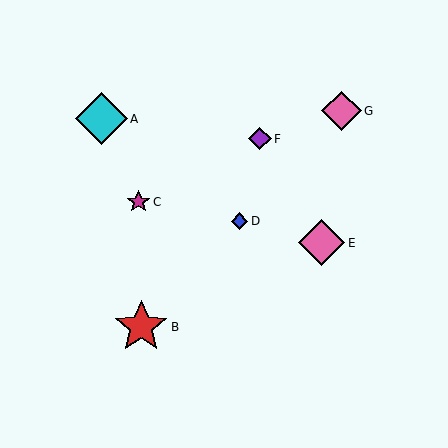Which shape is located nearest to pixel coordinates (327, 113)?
The pink diamond (labeled G) at (342, 111) is nearest to that location.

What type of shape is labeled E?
Shape E is a pink diamond.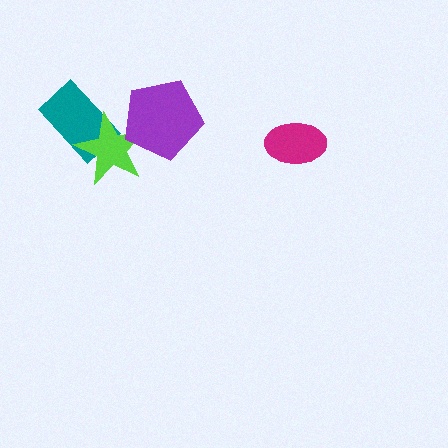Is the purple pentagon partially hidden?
No, no other shape covers it.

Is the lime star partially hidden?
Yes, it is partially covered by another shape.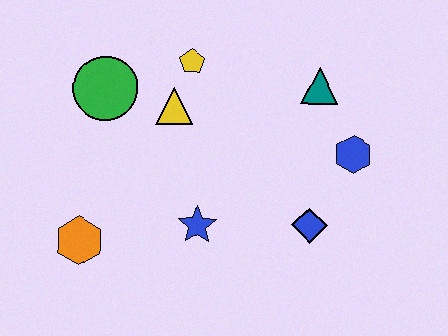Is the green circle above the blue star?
Yes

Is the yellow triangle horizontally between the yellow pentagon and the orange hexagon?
Yes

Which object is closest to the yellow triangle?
The yellow pentagon is closest to the yellow triangle.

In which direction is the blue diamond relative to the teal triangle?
The blue diamond is below the teal triangle.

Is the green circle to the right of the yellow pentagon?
No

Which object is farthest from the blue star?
The teal triangle is farthest from the blue star.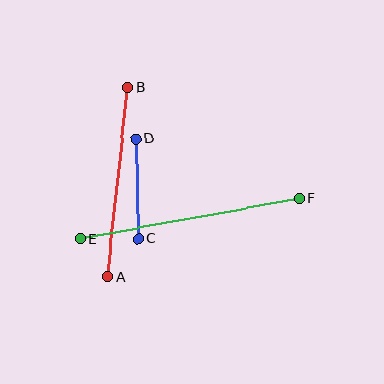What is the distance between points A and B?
The distance is approximately 191 pixels.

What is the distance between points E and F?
The distance is approximately 222 pixels.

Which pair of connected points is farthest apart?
Points E and F are farthest apart.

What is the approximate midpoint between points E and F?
The midpoint is at approximately (190, 219) pixels.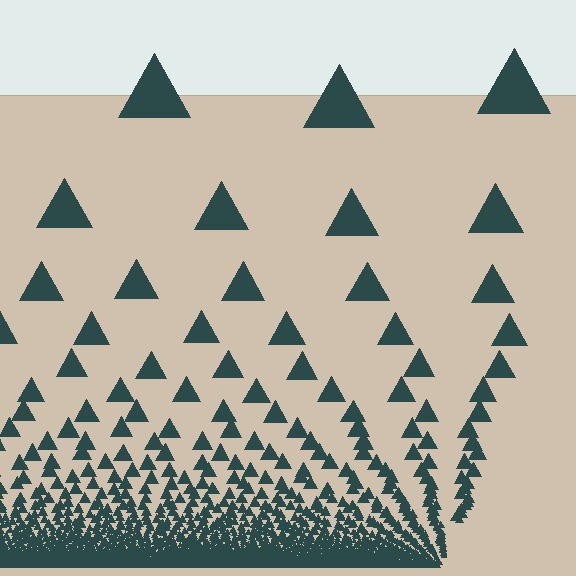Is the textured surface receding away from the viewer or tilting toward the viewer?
The surface appears to tilt toward the viewer. Texture elements get larger and sparser toward the top.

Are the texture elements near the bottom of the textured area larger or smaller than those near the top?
Smaller. The gradient is inverted — elements near the bottom are smaller and denser.